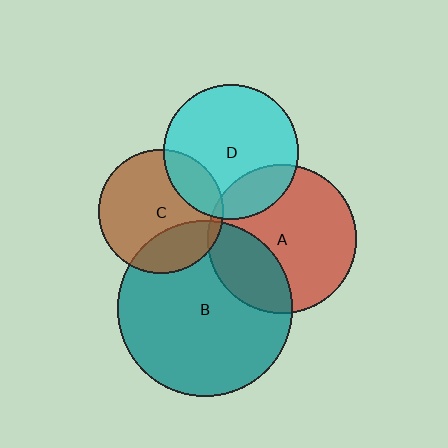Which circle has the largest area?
Circle B (teal).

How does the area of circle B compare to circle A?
Approximately 1.4 times.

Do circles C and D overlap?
Yes.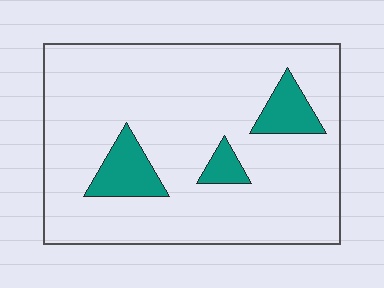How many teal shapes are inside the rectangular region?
3.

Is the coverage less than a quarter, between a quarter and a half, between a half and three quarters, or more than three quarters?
Less than a quarter.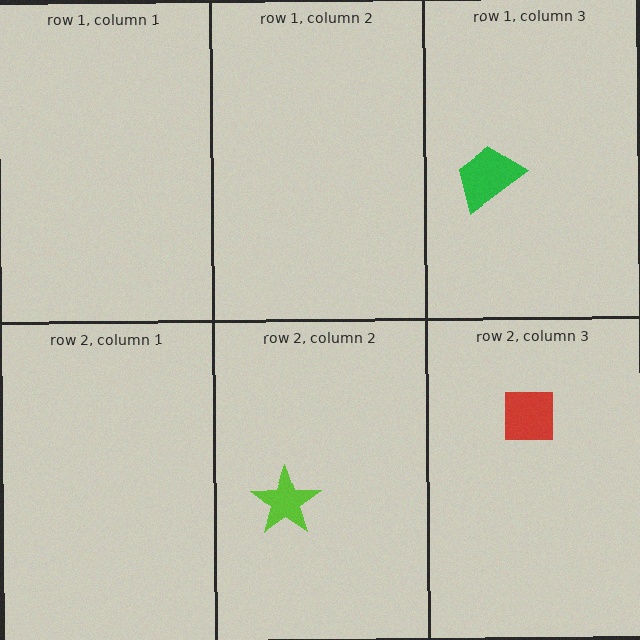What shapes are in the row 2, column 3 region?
The red square.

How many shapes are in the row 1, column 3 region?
1.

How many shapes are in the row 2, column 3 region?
1.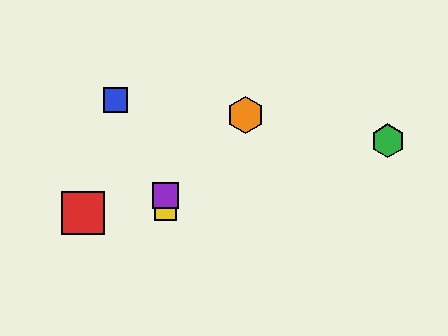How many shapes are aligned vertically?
2 shapes (the yellow square, the purple square) are aligned vertically.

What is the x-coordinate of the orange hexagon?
The orange hexagon is at x≈246.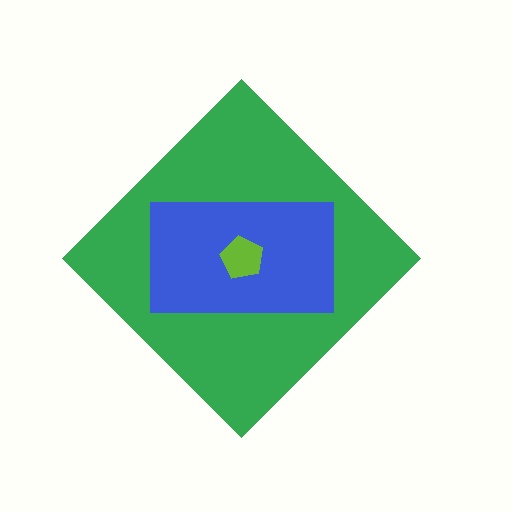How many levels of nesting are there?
3.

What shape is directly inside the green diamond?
The blue rectangle.